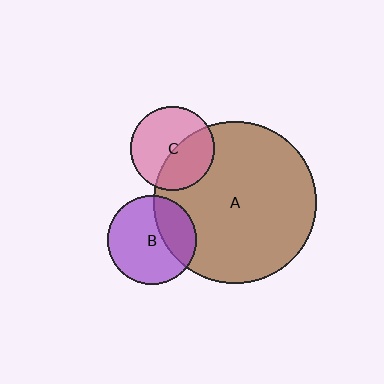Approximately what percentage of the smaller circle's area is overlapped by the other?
Approximately 45%.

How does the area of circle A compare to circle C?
Approximately 3.8 times.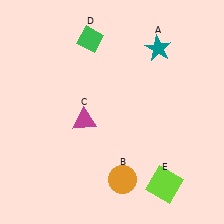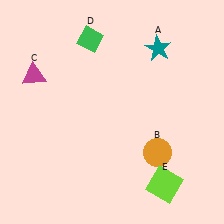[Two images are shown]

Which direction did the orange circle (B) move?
The orange circle (B) moved right.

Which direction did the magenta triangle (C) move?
The magenta triangle (C) moved left.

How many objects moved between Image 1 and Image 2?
2 objects moved between the two images.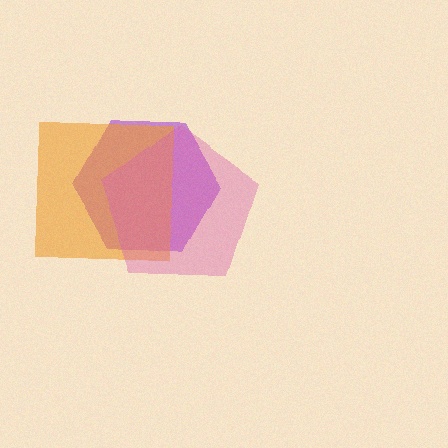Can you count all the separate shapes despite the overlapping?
Yes, there are 3 separate shapes.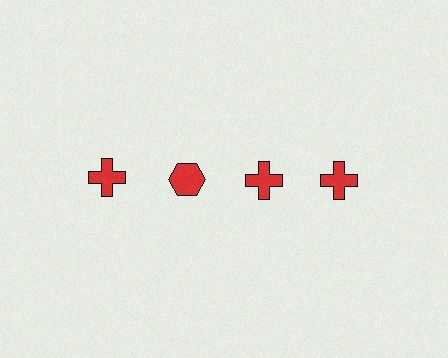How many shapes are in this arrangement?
There are 4 shapes arranged in a grid pattern.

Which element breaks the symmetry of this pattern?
The red hexagon in the top row, second from left column breaks the symmetry. All other shapes are red crosses.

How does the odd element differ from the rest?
It has a different shape: hexagon instead of cross.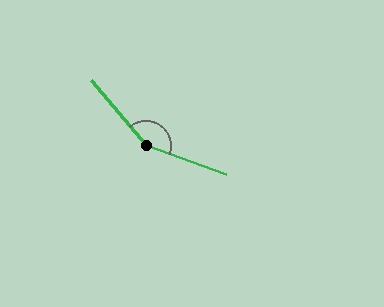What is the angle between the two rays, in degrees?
Approximately 150 degrees.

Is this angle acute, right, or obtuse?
It is obtuse.